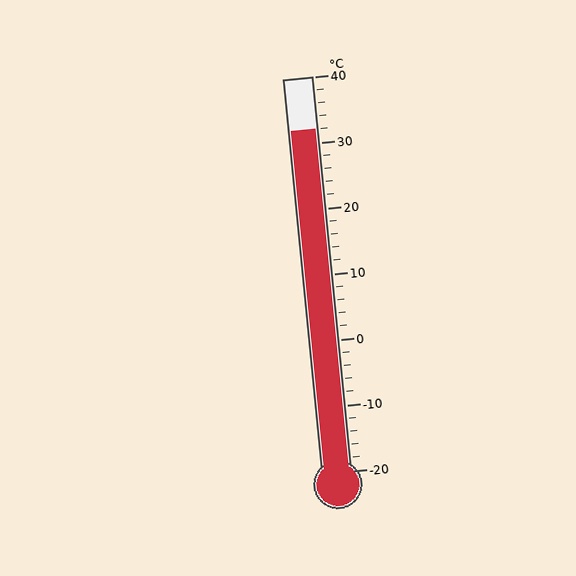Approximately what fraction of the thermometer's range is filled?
The thermometer is filled to approximately 85% of its range.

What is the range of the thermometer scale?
The thermometer scale ranges from -20°C to 40°C.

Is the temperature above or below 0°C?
The temperature is above 0°C.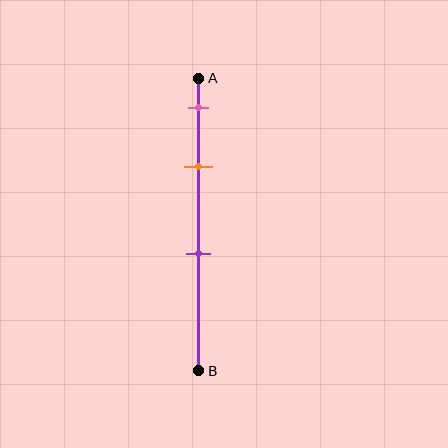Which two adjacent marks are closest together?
The pink and orange marks are the closest adjacent pair.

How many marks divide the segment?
There are 3 marks dividing the segment.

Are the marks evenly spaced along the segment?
No, the marks are not evenly spaced.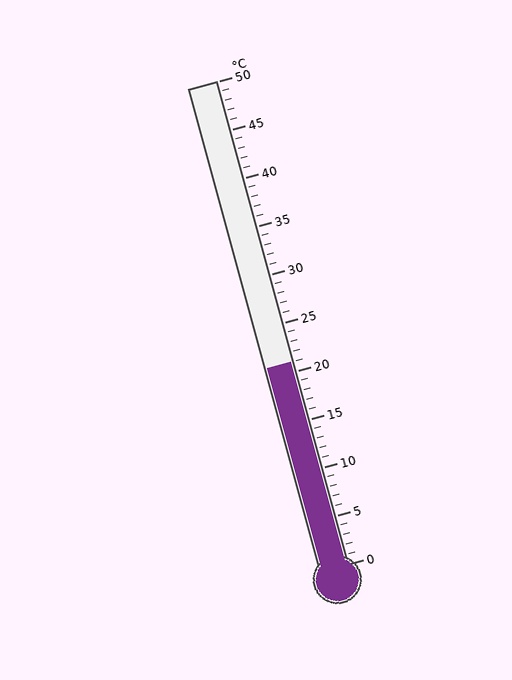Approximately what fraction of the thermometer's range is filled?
The thermometer is filled to approximately 40% of its range.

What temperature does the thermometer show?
The thermometer shows approximately 21°C.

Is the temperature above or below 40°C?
The temperature is below 40°C.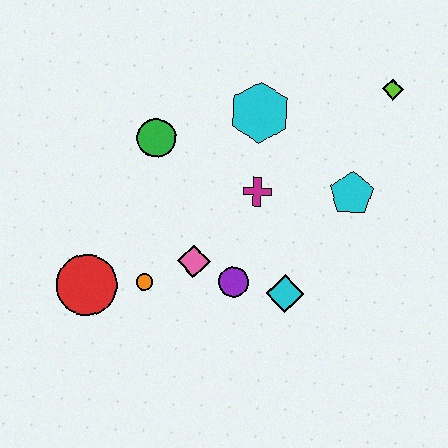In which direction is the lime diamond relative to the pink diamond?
The lime diamond is to the right of the pink diamond.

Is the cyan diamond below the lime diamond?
Yes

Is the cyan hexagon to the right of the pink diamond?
Yes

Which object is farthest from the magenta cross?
The red circle is farthest from the magenta cross.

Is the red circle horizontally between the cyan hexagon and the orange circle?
No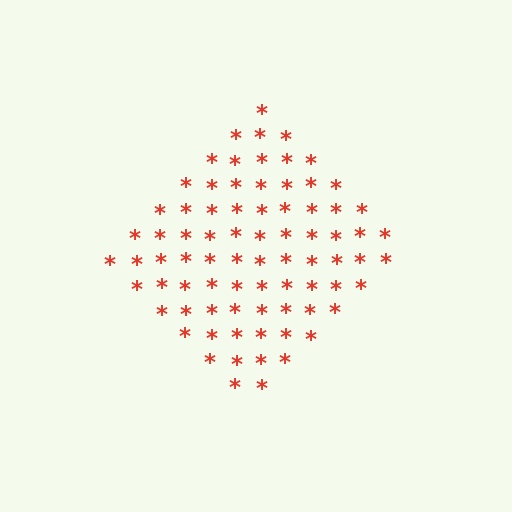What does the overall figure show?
The overall figure shows a diamond.